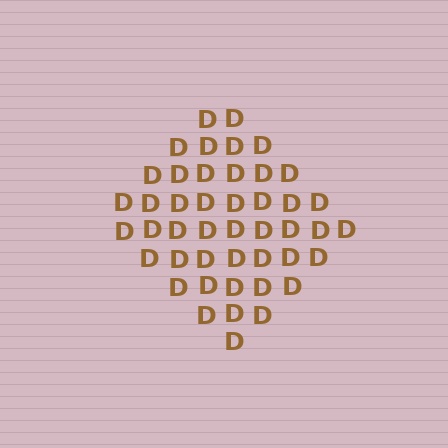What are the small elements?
The small elements are letter D's.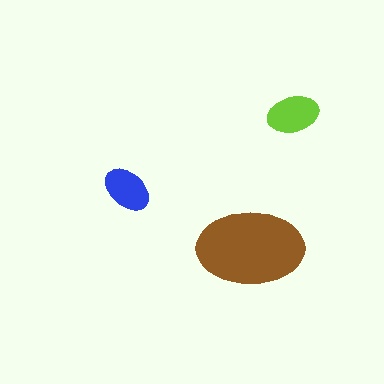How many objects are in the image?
There are 3 objects in the image.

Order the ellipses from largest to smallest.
the brown one, the lime one, the blue one.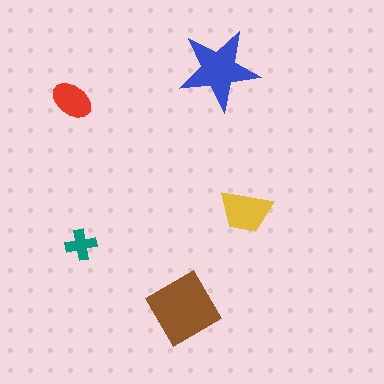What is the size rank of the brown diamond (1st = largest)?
1st.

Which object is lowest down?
The brown diamond is bottommost.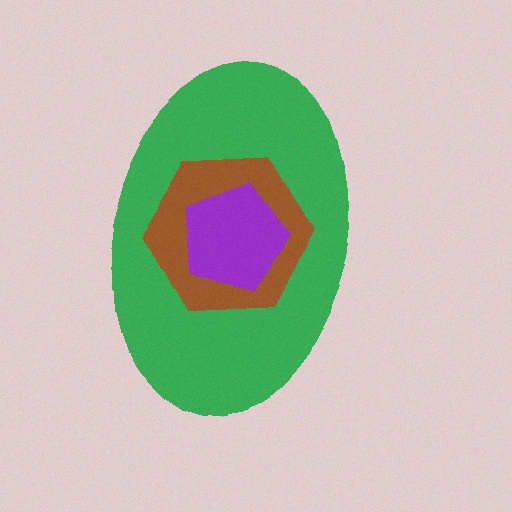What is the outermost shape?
The green ellipse.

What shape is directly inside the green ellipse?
The brown hexagon.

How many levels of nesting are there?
3.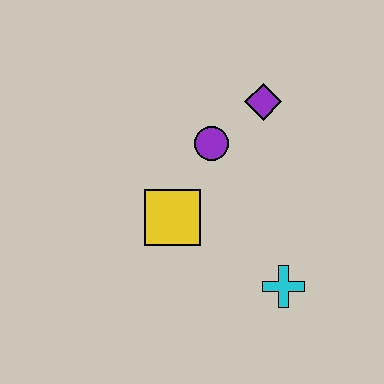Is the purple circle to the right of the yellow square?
Yes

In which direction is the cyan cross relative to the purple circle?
The cyan cross is below the purple circle.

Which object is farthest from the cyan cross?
The purple diamond is farthest from the cyan cross.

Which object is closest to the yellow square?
The purple circle is closest to the yellow square.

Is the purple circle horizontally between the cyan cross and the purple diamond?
No